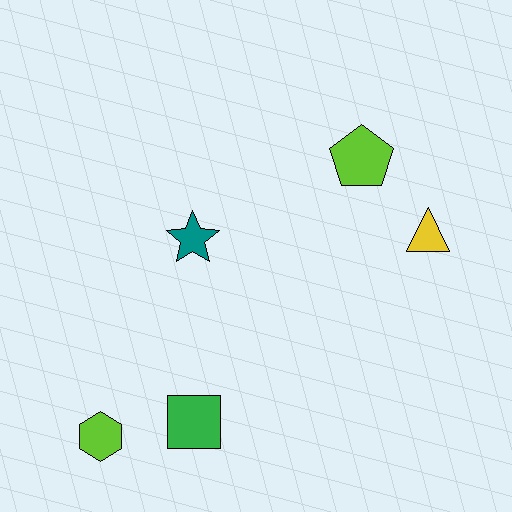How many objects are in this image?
There are 5 objects.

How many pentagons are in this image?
There is 1 pentagon.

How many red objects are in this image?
There are no red objects.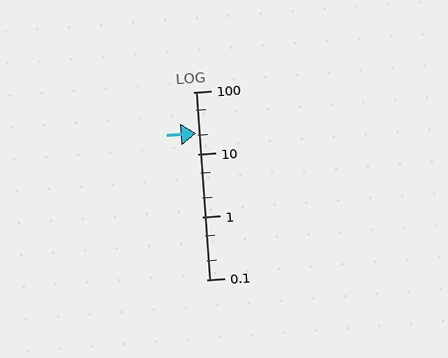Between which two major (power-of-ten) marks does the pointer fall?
The pointer is between 10 and 100.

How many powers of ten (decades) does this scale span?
The scale spans 3 decades, from 0.1 to 100.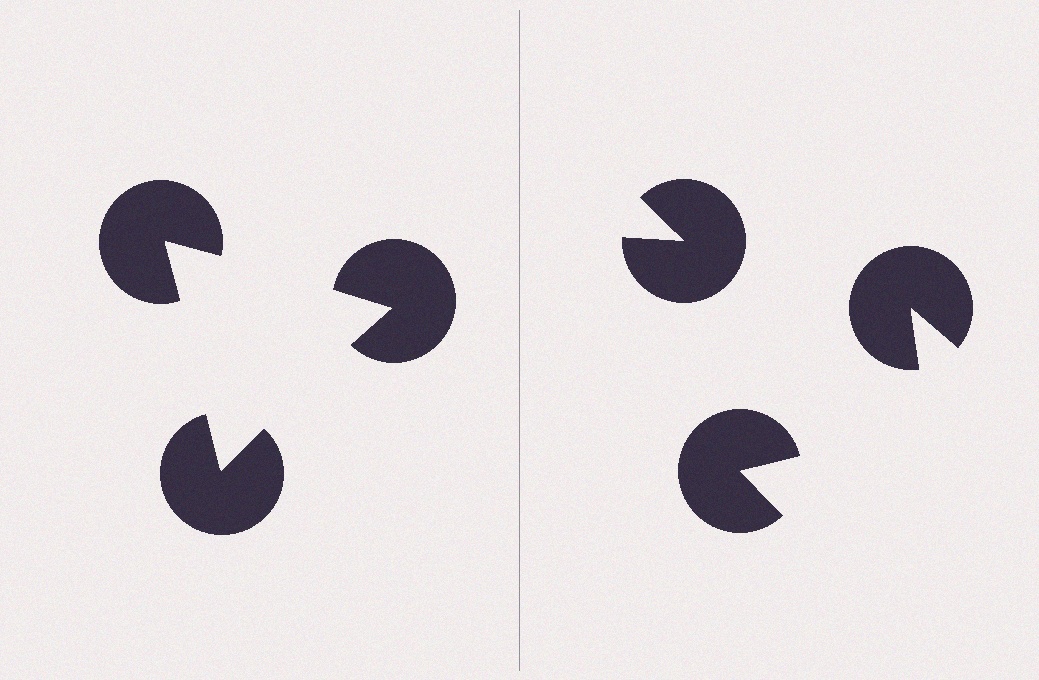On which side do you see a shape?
An illusory triangle appears on the left side. On the right side the wedge cuts are rotated, so no coherent shape forms.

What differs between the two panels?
The pac-man discs are positioned identically on both sides; only the wedge orientations differ. On the left they align to a triangle; on the right they are misaligned.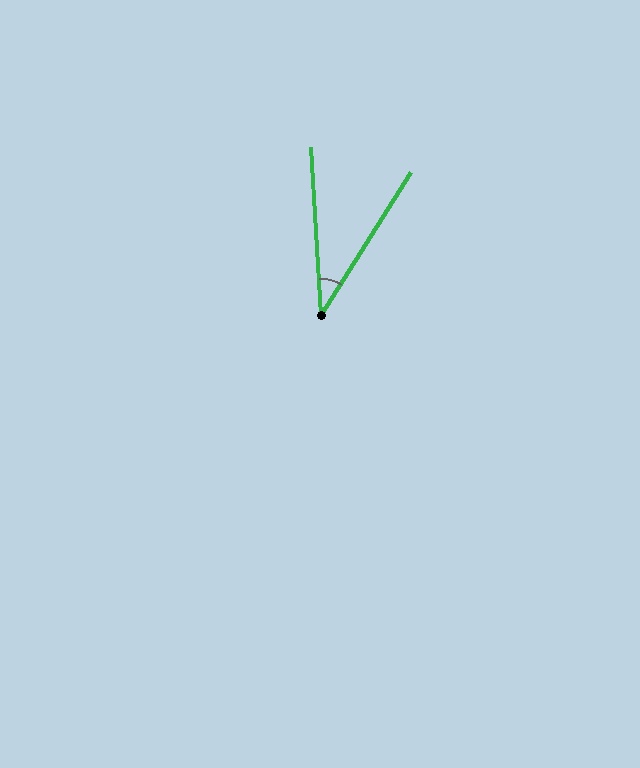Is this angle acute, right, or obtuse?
It is acute.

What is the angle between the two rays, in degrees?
Approximately 36 degrees.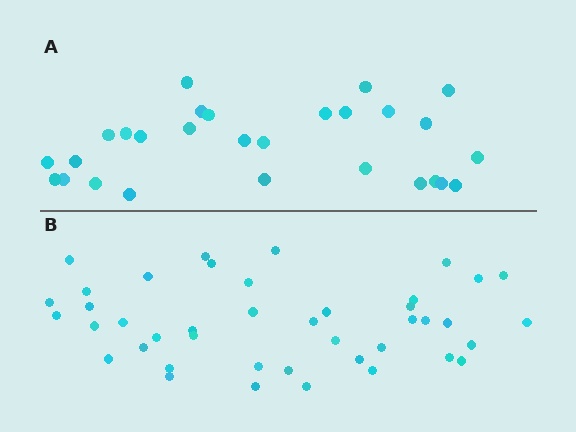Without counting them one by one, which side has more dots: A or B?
Region B (the bottom region) has more dots.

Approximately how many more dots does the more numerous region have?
Region B has approximately 15 more dots than region A.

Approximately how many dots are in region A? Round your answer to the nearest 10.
About 30 dots. (The exact count is 28, which rounds to 30.)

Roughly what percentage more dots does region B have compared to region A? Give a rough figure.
About 50% more.